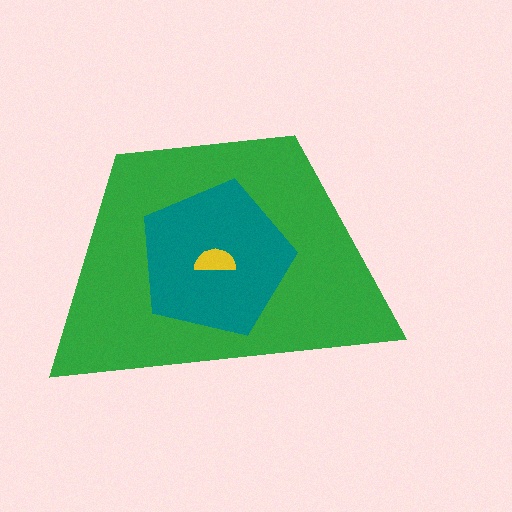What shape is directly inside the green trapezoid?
The teal pentagon.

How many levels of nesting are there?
3.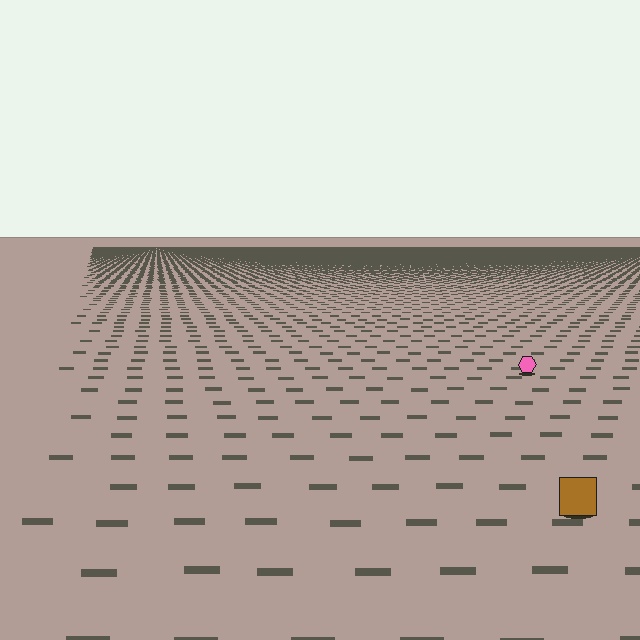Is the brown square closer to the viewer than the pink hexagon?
Yes. The brown square is closer — you can tell from the texture gradient: the ground texture is coarser near it.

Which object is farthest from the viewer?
The pink hexagon is farthest from the viewer. It appears smaller and the ground texture around it is denser.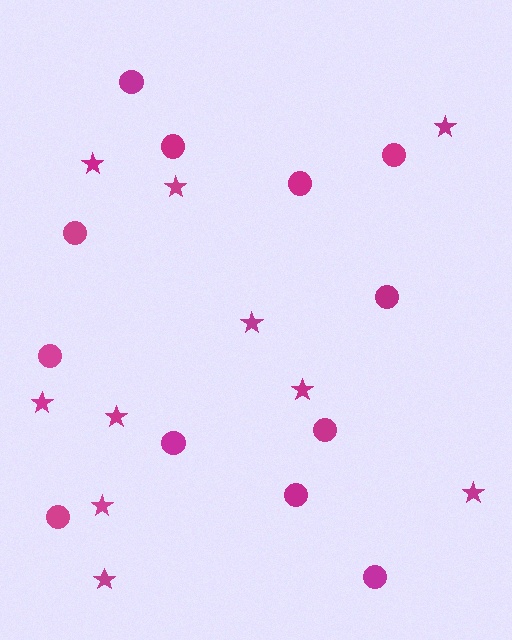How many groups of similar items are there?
There are 2 groups: one group of stars (10) and one group of circles (12).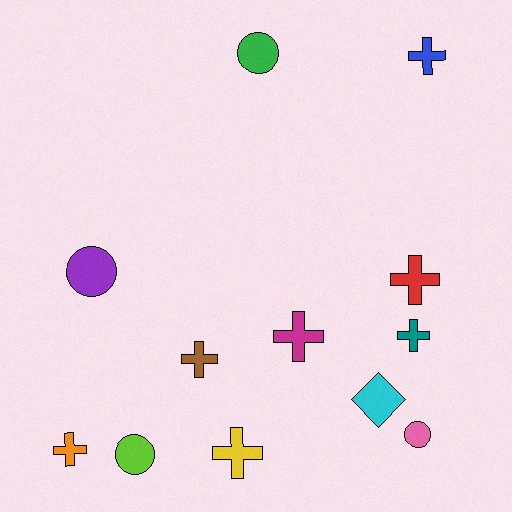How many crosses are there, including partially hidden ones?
There are 7 crosses.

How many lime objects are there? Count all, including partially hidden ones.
There is 1 lime object.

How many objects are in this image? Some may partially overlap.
There are 12 objects.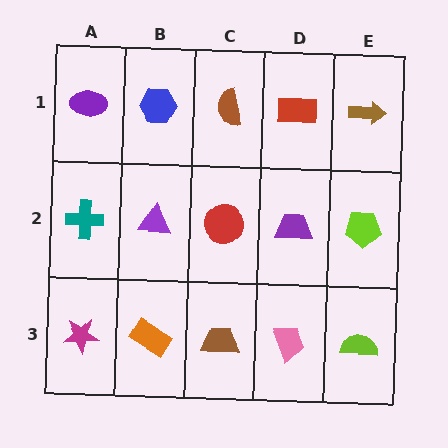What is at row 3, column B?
An orange rectangle.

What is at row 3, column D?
A pink trapezoid.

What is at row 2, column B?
A purple triangle.